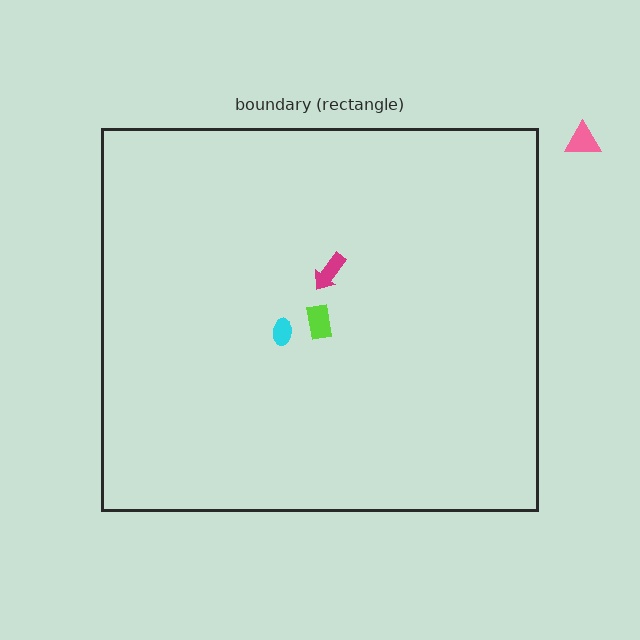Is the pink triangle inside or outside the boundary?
Outside.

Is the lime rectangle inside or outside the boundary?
Inside.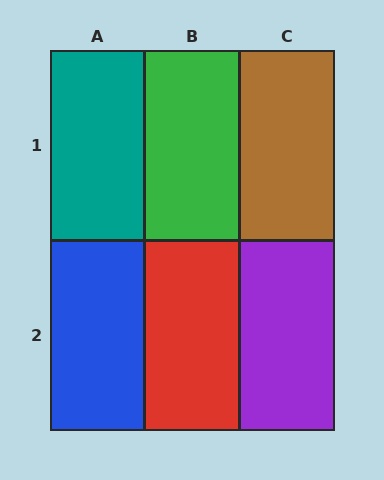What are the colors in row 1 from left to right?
Teal, green, brown.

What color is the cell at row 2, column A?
Blue.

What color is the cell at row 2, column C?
Purple.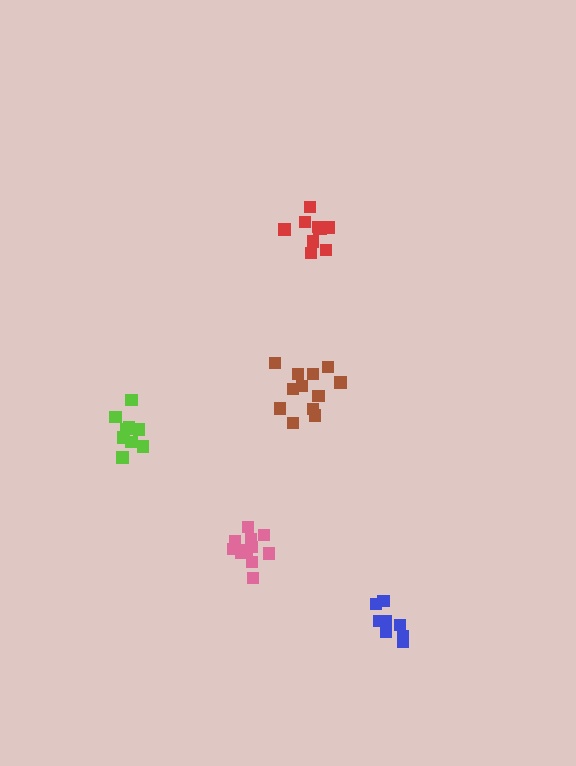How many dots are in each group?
Group 1: 12 dots, Group 2: 10 dots, Group 3: 9 dots, Group 4: 12 dots, Group 5: 8 dots (51 total).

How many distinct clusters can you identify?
There are 5 distinct clusters.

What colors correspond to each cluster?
The clusters are colored: pink, red, lime, brown, blue.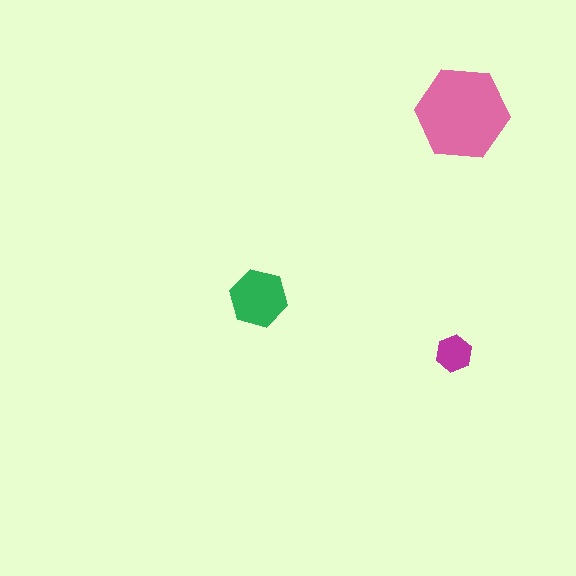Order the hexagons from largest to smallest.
the pink one, the green one, the magenta one.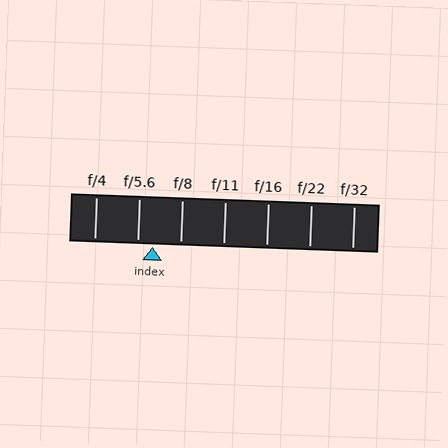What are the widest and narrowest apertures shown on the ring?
The widest aperture shown is f/4 and the narrowest is f/32.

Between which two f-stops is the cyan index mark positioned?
The index mark is between f/5.6 and f/8.